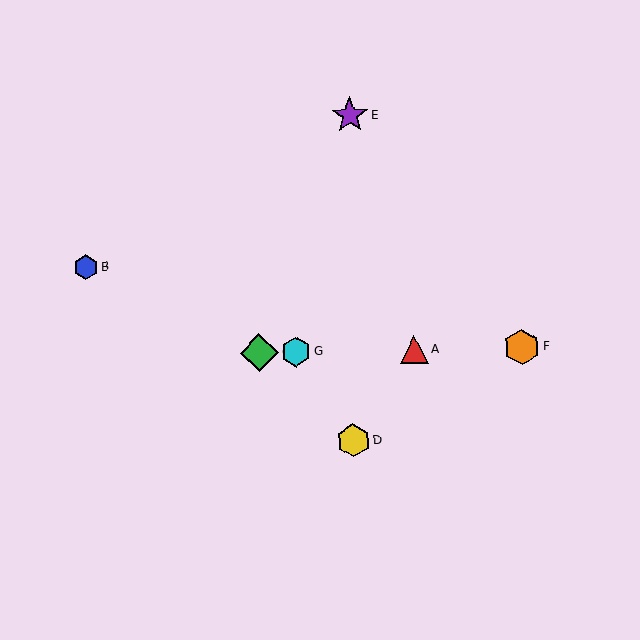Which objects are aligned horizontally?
Objects A, C, F, G are aligned horizontally.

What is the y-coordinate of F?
Object F is at y≈347.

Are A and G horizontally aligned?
Yes, both are at y≈349.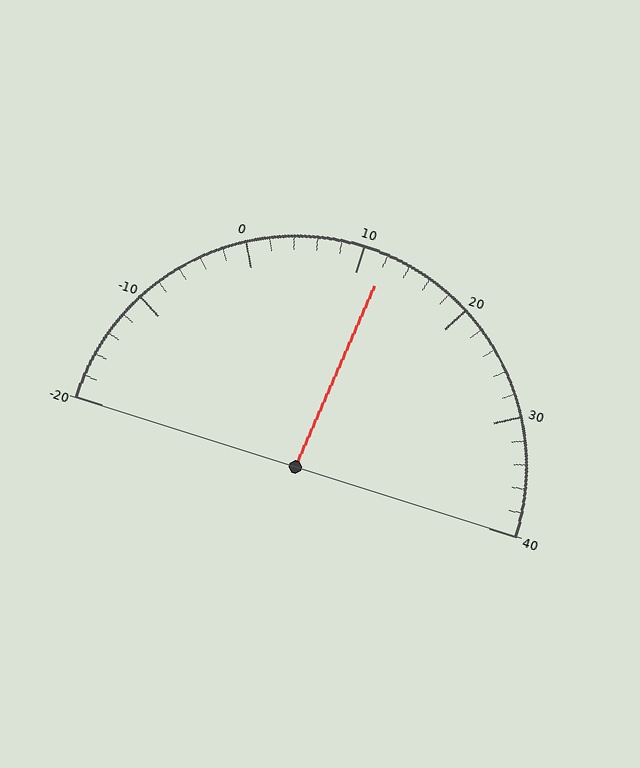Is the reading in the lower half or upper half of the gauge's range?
The reading is in the upper half of the range (-20 to 40).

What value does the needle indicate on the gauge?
The needle indicates approximately 12.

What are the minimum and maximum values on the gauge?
The gauge ranges from -20 to 40.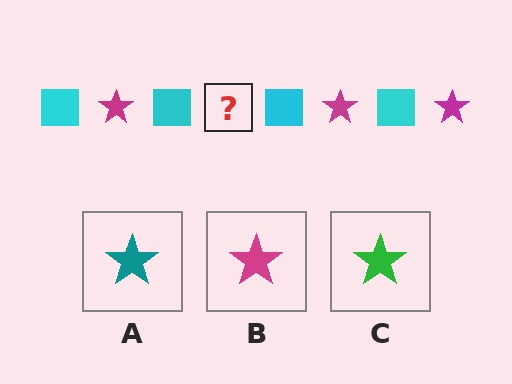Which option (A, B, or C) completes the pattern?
B.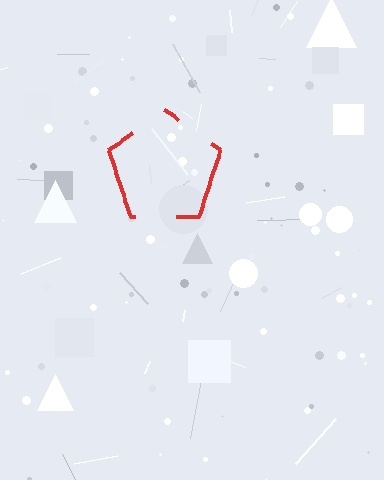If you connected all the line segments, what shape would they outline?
They would outline a pentagon.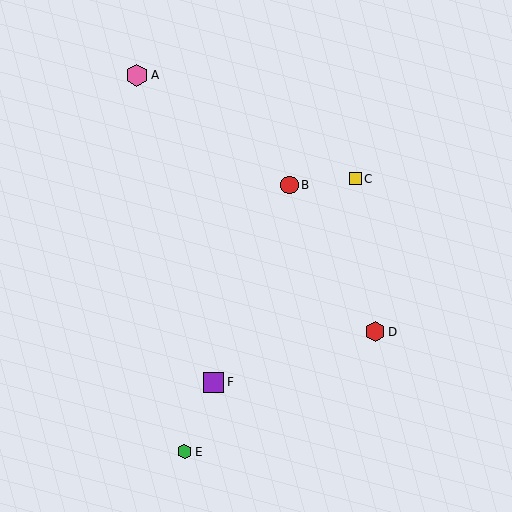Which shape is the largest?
The pink hexagon (labeled A) is the largest.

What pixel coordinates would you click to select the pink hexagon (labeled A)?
Click at (137, 75) to select the pink hexagon A.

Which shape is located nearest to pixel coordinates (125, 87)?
The pink hexagon (labeled A) at (137, 75) is nearest to that location.